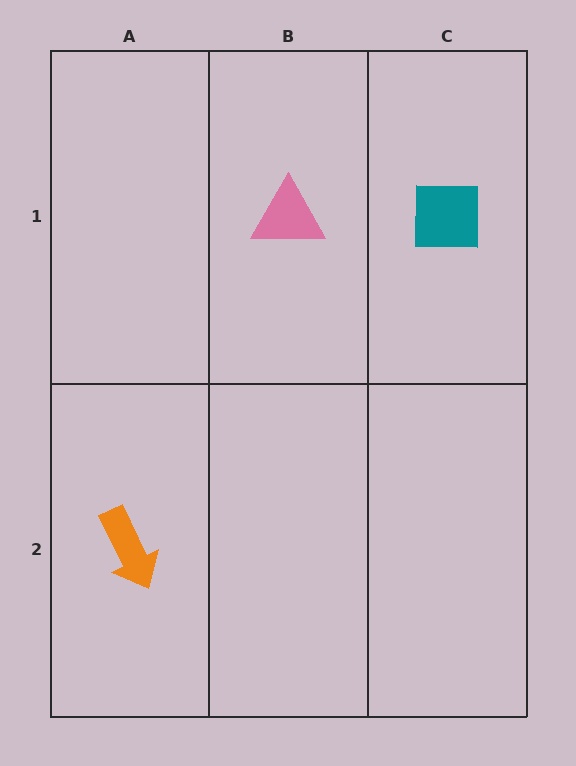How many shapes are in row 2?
1 shape.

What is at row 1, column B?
A pink triangle.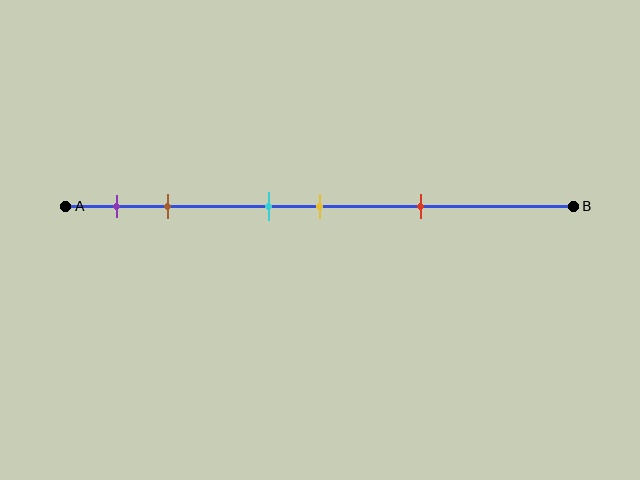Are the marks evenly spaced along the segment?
No, the marks are not evenly spaced.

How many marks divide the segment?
There are 5 marks dividing the segment.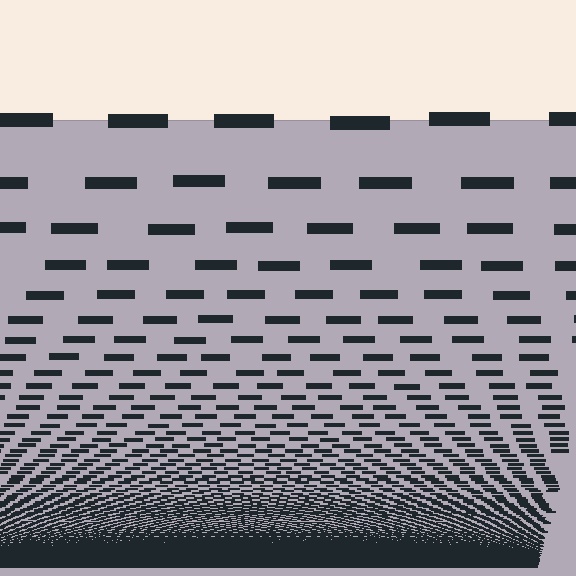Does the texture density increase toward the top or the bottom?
Density increases toward the bottom.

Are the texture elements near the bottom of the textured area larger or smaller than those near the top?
Smaller. The gradient is inverted — elements near the bottom are smaller and denser.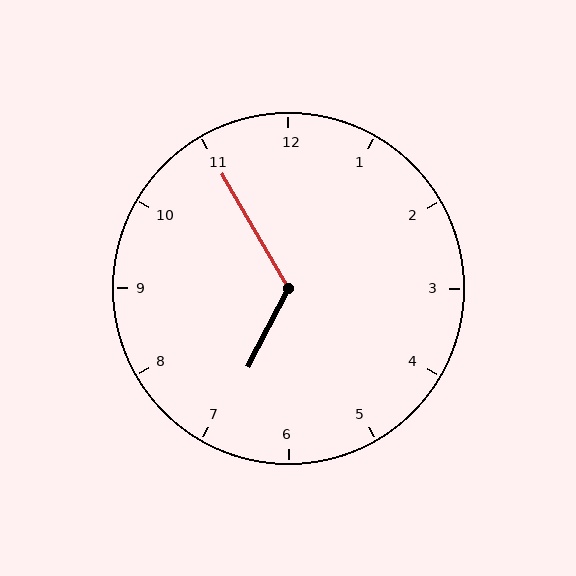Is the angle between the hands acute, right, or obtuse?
It is obtuse.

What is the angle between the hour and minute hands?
Approximately 122 degrees.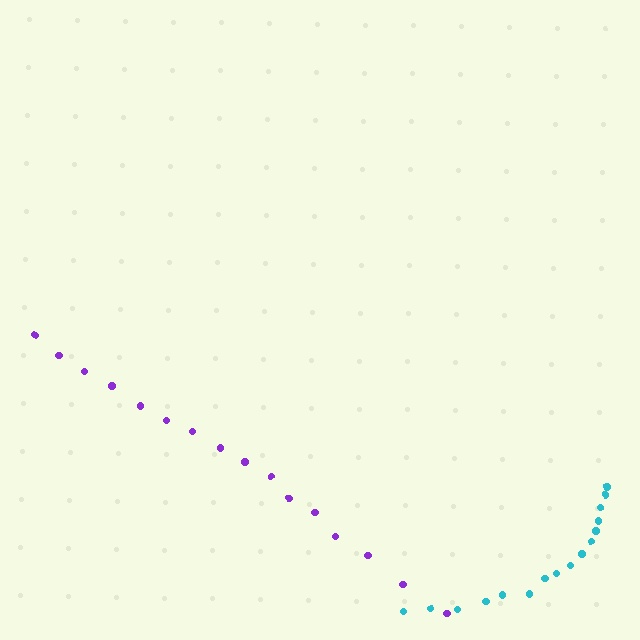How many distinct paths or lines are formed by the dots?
There are 2 distinct paths.